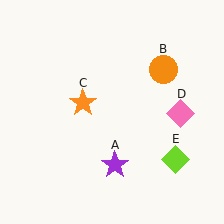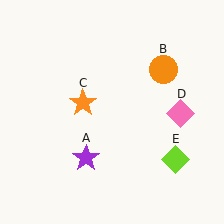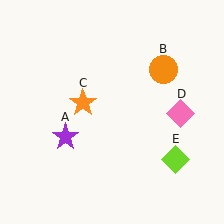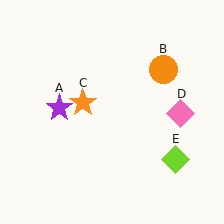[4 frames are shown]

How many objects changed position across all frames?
1 object changed position: purple star (object A).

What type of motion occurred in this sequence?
The purple star (object A) rotated clockwise around the center of the scene.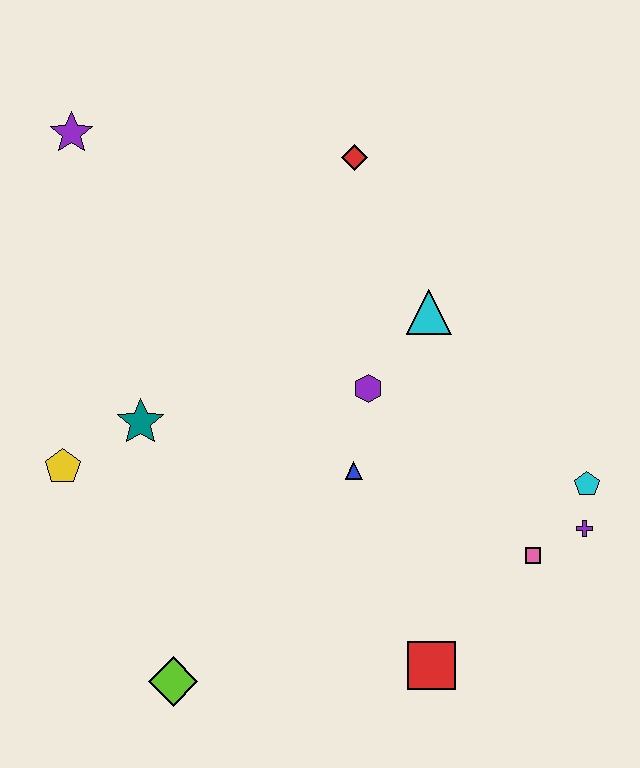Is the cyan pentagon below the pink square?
No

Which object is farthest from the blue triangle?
The purple star is farthest from the blue triangle.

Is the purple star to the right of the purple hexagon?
No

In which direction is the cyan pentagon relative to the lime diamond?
The cyan pentagon is to the right of the lime diamond.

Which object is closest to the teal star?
The yellow pentagon is closest to the teal star.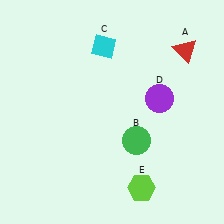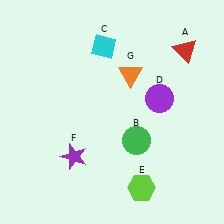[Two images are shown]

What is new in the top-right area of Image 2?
An orange triangle (G) was added in the top-right area of Image 2.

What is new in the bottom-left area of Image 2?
A purple star (F) was added in the bottom-left area of Image 2.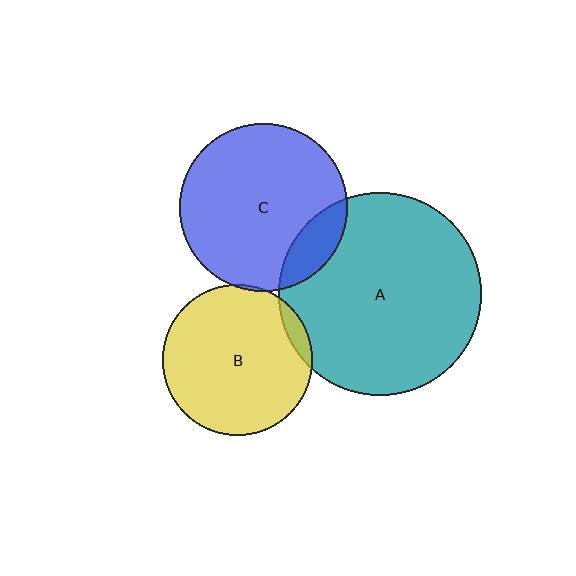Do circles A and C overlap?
Yes.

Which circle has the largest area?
Circle A (teal).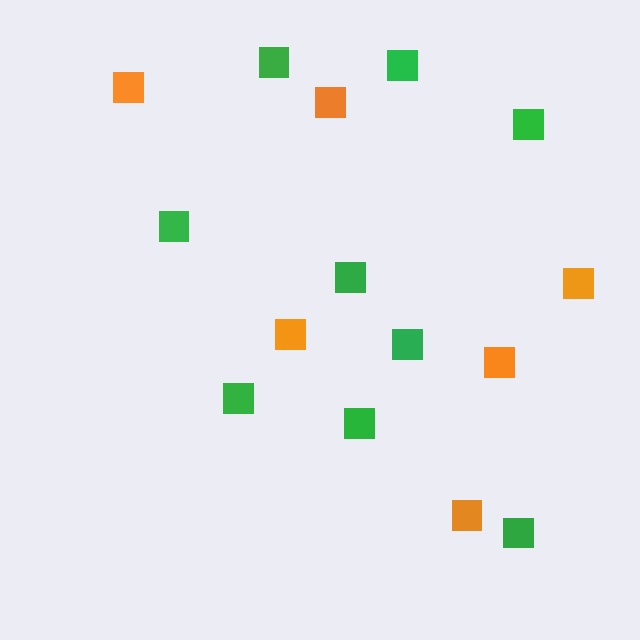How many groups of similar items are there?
There are 2 groups: one group of orange squares (6) and one group of green squares (9).